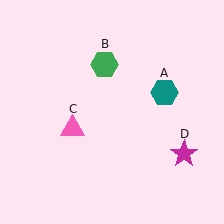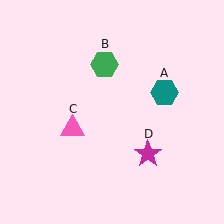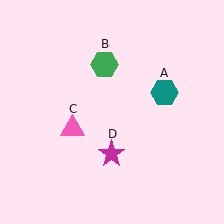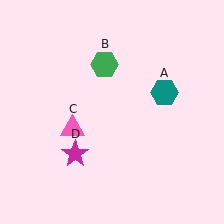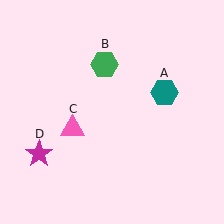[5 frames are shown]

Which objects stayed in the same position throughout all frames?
Teal hexagon (object A) and green hexagon (object B) and pink triangle (object C) remained stationary.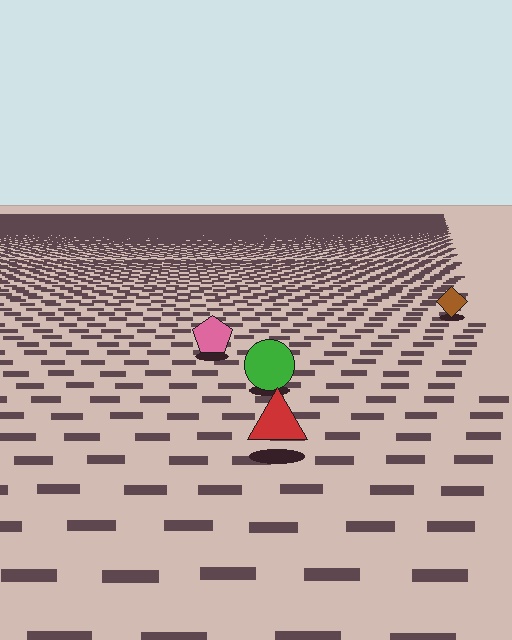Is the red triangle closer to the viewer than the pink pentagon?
Yes. The red triangle is closer — you can tell from the texture gradient: the ground texture is coarser near it.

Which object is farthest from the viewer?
The brown diamond is farthest from the viewer. It appears smaller and the ground texture around it is denser.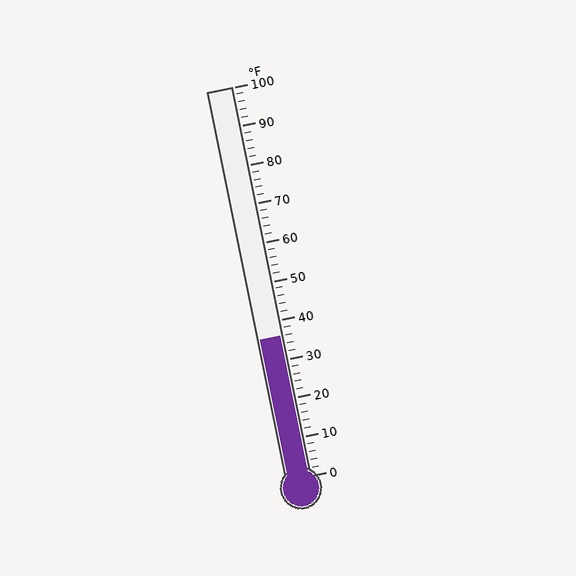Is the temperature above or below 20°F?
The temperature is above 20°F.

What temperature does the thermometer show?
The thermometer shows approximately 36°F.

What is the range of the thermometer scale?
The thermometer scale ranges from 0°F to 100°F.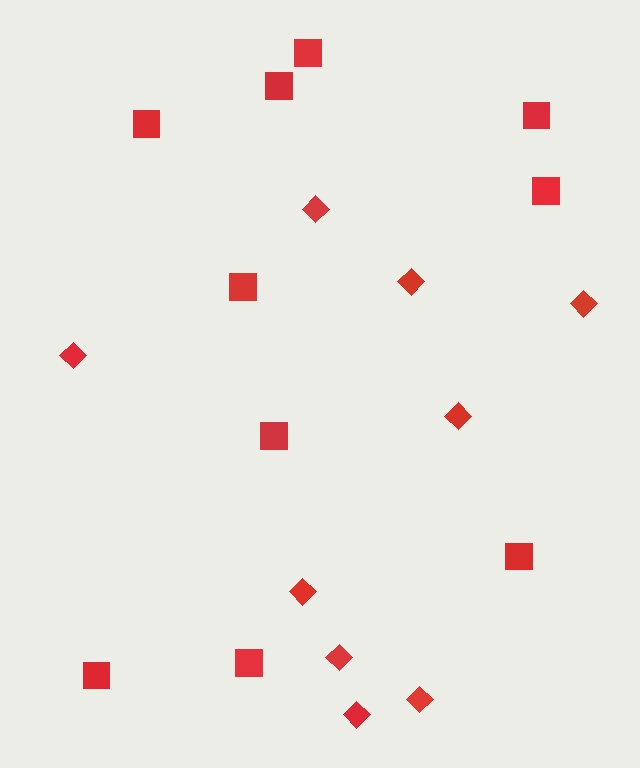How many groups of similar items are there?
There are 2 groups: one group of squares (10) and one group of diamonds (9).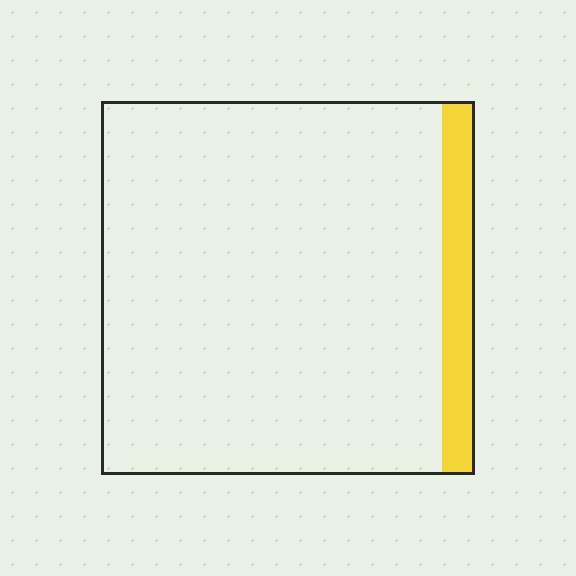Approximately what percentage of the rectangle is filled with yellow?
Approximately 10%.